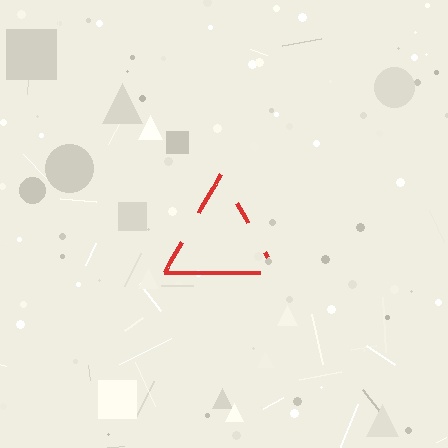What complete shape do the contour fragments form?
The contour fragments form a triangle.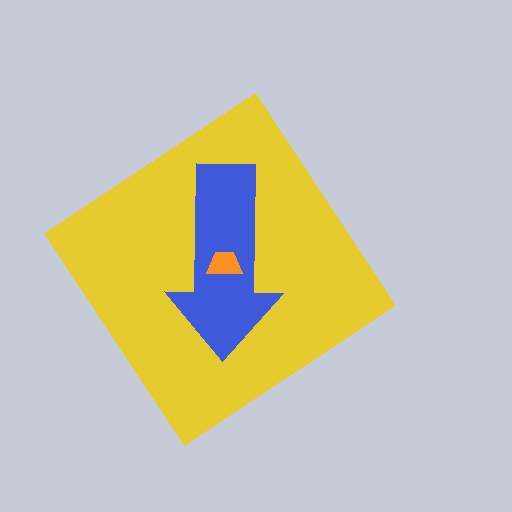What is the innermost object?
The orange trapezoid.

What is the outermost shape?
The yellow diamond.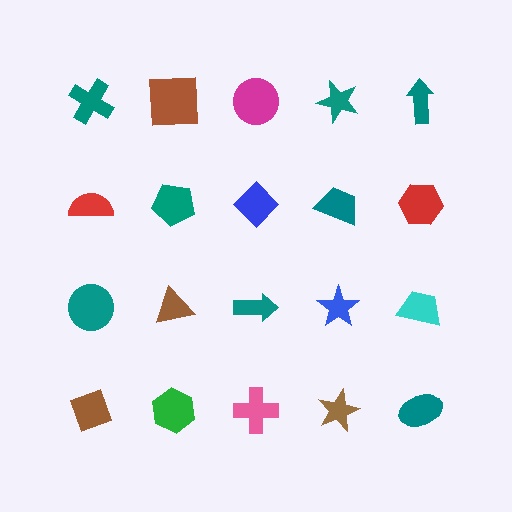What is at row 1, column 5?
A teal arrow.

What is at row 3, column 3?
A teal arrow.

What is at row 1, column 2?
A brown square.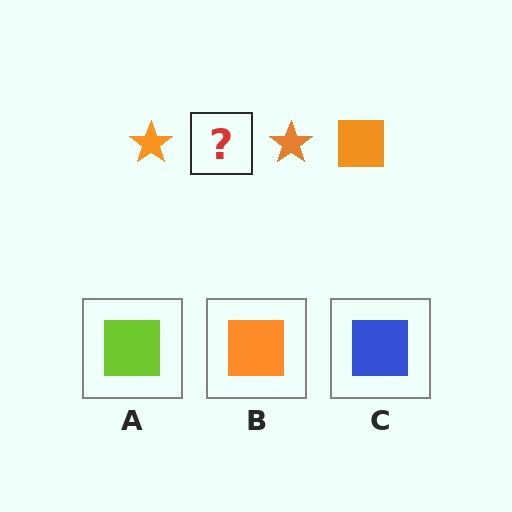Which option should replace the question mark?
Option B.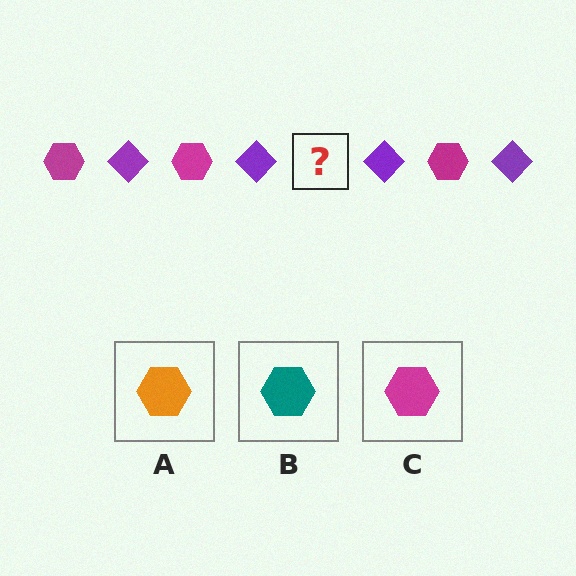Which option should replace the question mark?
Option C.